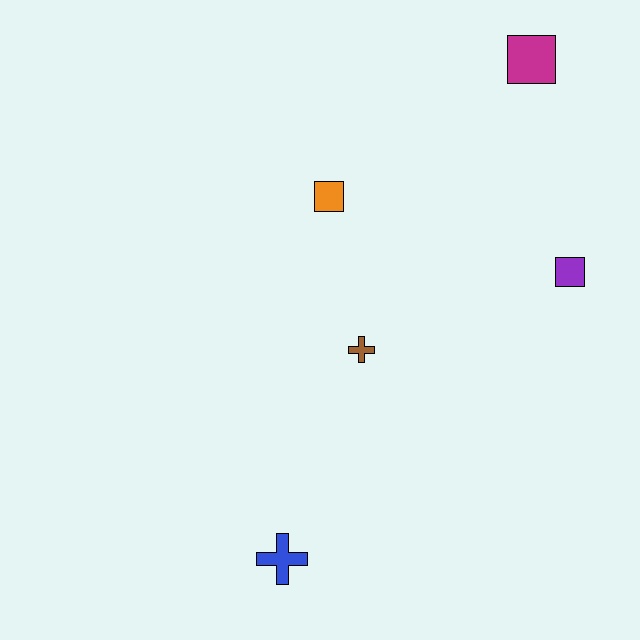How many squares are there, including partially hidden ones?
There are 3 squares.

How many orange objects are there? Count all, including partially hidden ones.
There is 1 orange object.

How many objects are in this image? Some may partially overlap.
There are 5 objects.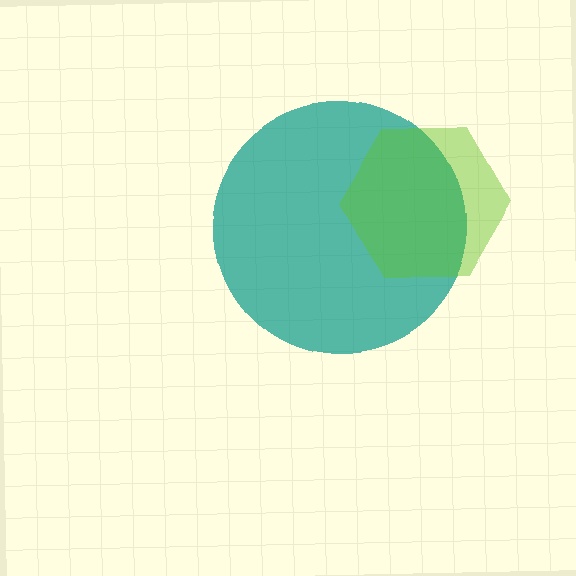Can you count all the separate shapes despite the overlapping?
Yes, there are 2 separate shapes.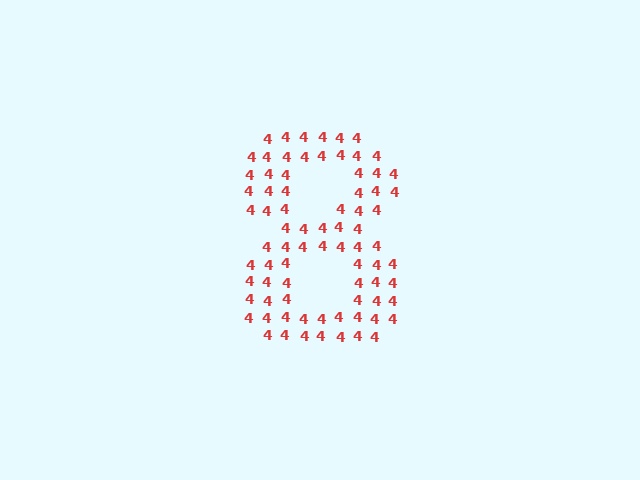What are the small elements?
The small elements are digit 4's.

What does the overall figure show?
The overall figure shows the digit 8.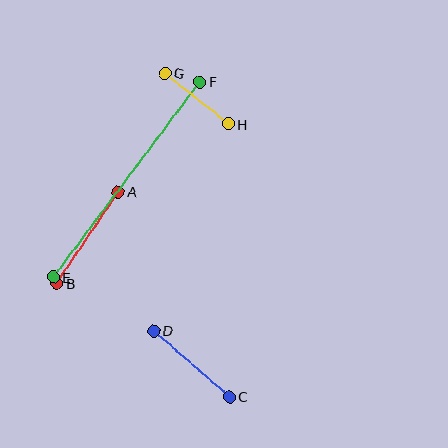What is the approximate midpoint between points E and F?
The midpoint is at approximately (127, 180) pixels.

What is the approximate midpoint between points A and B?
The midpoint is at approximately (87, 237) pixels.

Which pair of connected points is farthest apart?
Points E and F are farthest apart.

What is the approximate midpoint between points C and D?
The midpoint is at approximately (191, 364) pixels.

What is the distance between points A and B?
The distance is approximately 110 pixels.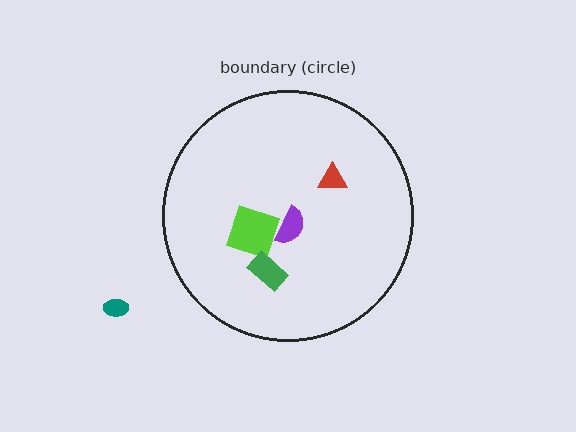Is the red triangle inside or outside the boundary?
Inside.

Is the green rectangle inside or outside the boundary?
Inside.